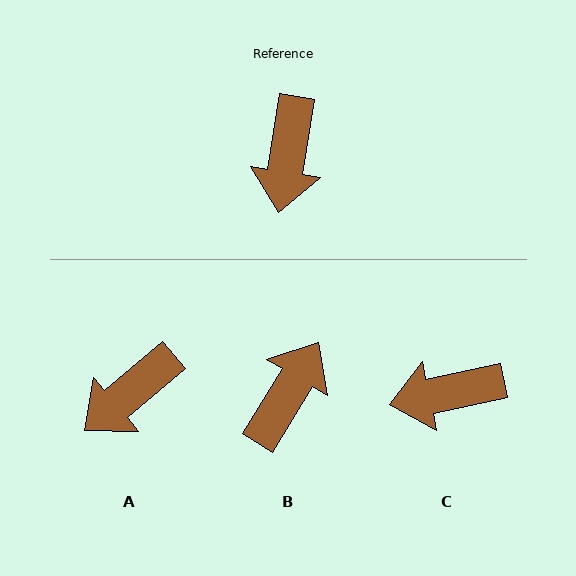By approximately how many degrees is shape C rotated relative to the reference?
Approximately 69 degrees clockwise.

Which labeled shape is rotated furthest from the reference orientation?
B, about 158 degrees away.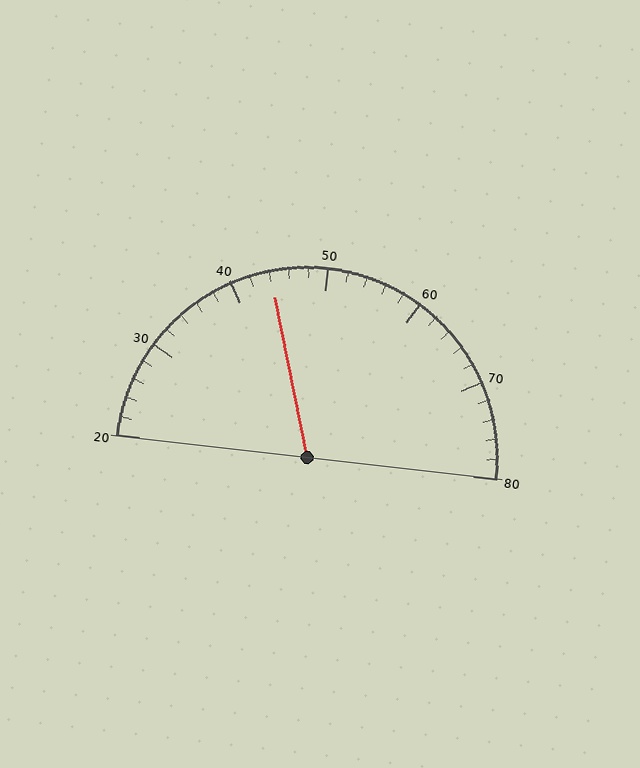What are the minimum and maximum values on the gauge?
The gauge ranges from 20 to 80.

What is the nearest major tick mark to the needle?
The nearest major tick mark is 40.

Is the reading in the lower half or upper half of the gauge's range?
The reading is in the lower half of the range (20 to 80).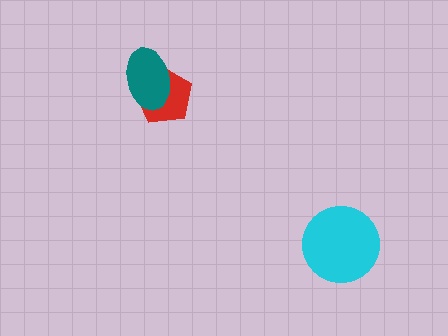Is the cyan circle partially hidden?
No, no other shape covers it.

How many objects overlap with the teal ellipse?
1 object overlaps with the teal ellipse.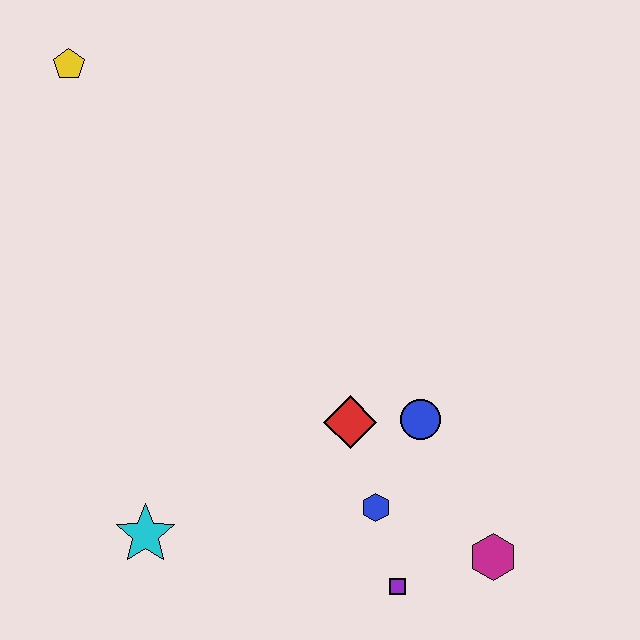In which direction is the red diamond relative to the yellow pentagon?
The red diamond is below the yellow pentagon.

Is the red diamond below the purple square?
No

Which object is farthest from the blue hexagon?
The yellow pentagon is farthest from the blue hexagon.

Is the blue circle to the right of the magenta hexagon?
No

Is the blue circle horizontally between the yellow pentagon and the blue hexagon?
No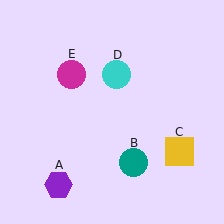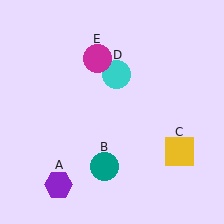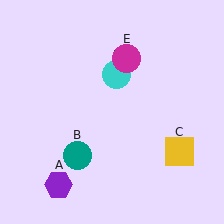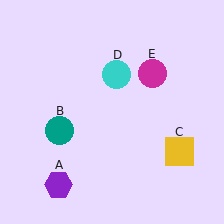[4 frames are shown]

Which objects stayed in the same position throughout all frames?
Purple hexagon (object A) and yellow square (object C) and cyan circle (object D) remained stationary.